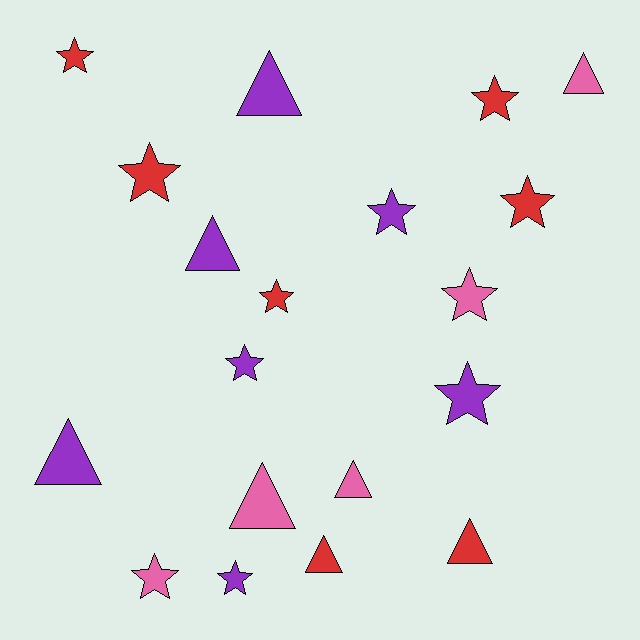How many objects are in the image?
There are 19 objects.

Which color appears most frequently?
Purple, with 7 objects.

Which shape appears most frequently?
Star, with 11 objects.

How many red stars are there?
There are 5 red stars.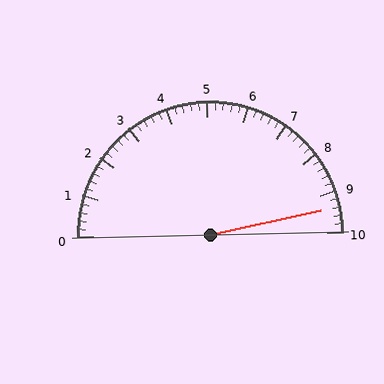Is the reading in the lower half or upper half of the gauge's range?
The reading is in the upper half of the range (0 to 10).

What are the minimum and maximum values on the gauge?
The gauge ranges from 0 to 10.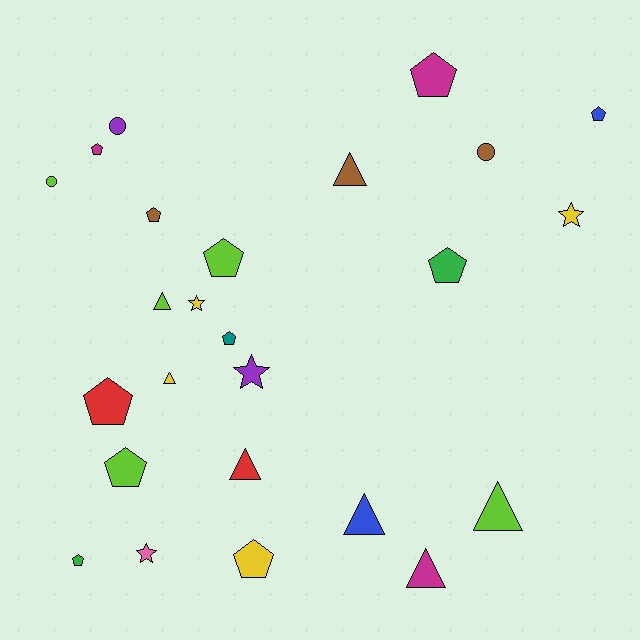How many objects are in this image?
There are 25 objects.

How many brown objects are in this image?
There are 3 brown objects.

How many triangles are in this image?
There are 7 triangles.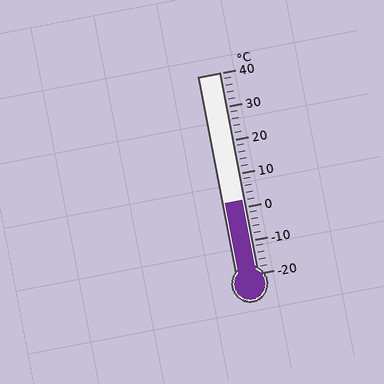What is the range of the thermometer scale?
The thermometer scale ranges from -20°C to 40°C.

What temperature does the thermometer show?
The thermometer shows approximately 2°C.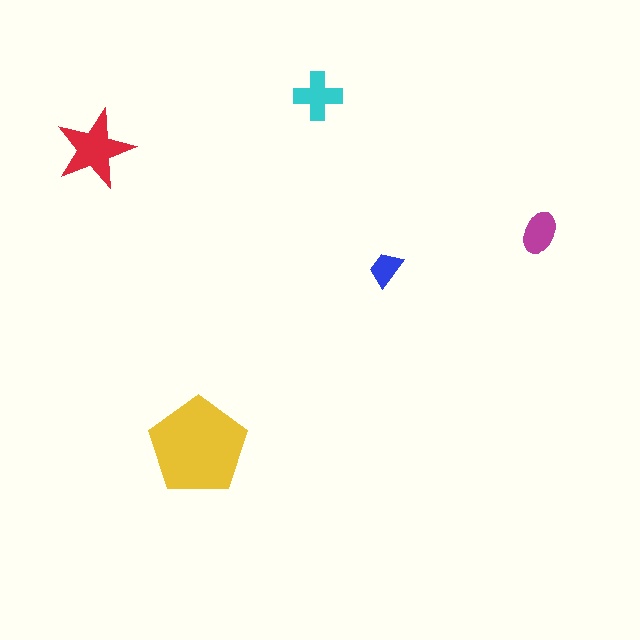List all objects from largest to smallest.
The yellow pentagon, the red star, the cyan cross, the magenta ellipse, the blue trapezoid.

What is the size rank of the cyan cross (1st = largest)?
3rd.